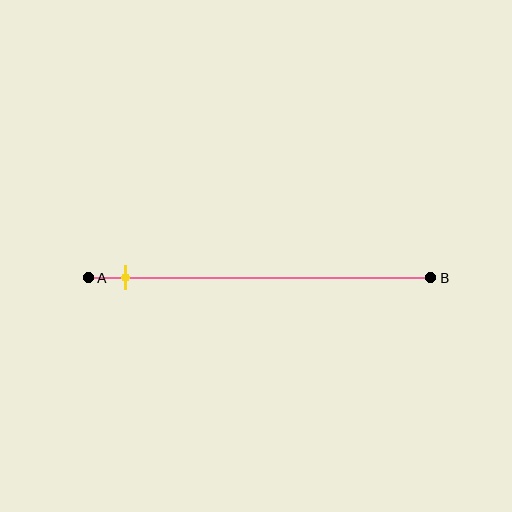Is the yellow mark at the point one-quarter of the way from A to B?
No, the mark is at about 10% from A, not at the 25% one-quarter point.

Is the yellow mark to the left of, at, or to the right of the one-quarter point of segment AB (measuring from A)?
The yellow mark is to the left of the one-quarter point of segment AB.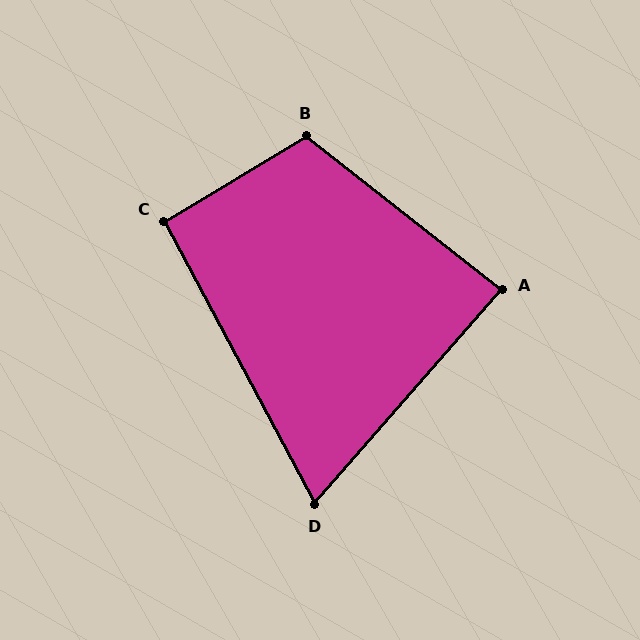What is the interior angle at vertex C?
Approximately 93 degrees (approximately right).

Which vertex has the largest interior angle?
B, at approximately 111 degrees.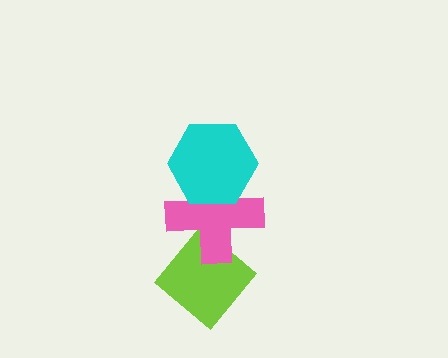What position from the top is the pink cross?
The pink cross is 2nd from the top.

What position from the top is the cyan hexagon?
The cyan hexagon is 1st from the top.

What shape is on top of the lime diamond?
The pink cross is on top of the lime diamond.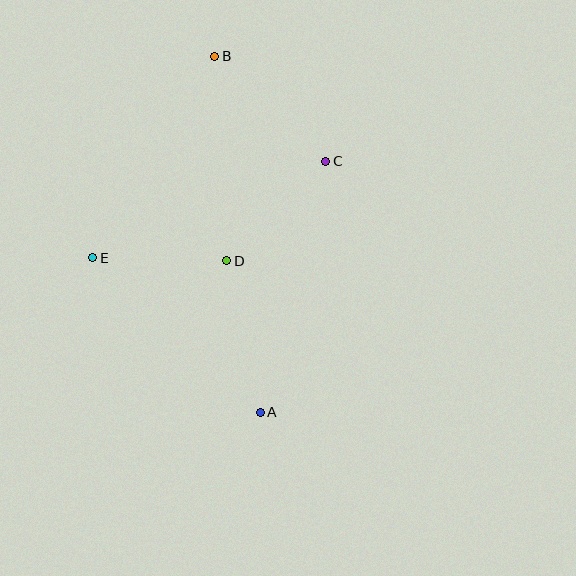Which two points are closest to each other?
Points D and E are closest to each other.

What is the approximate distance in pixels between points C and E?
The distance between C and E is approximately 253 pixels.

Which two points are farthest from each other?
Points A and B are farthest from each other.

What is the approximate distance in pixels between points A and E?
The distance between A and E is approximately 228 pixels.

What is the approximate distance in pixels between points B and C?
The distance between B and C is approximately 153 pixels.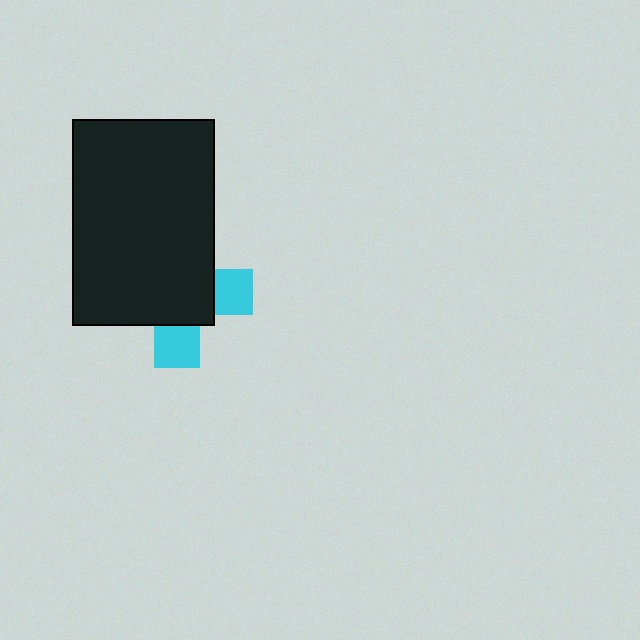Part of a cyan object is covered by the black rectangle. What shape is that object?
It is a cross.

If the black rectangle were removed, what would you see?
You would see the complete cyan cross.